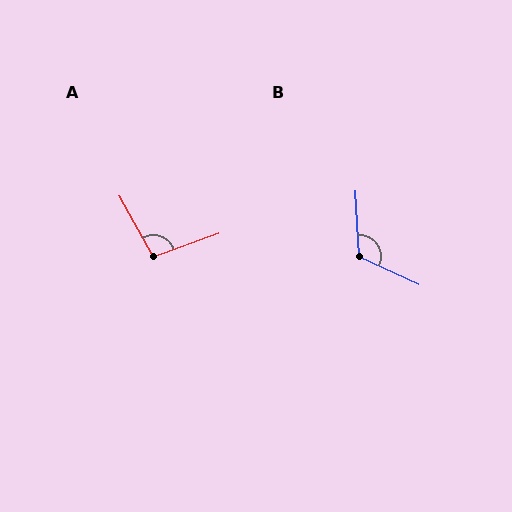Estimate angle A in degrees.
Approximately 99 degrees.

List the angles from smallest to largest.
A (99°), B (118°).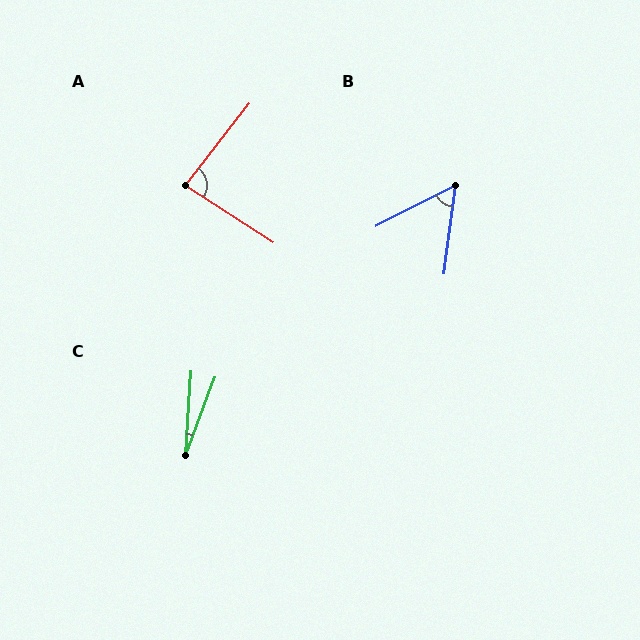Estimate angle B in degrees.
Approximately 55 degrees.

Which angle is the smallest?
C, at approximately 17 degrees.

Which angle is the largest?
A, at approximately 85 degrees.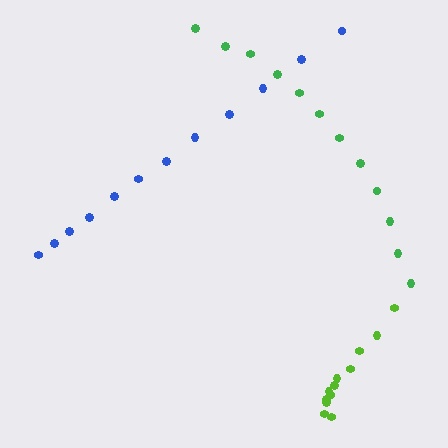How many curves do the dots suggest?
There are 3 distinct paths.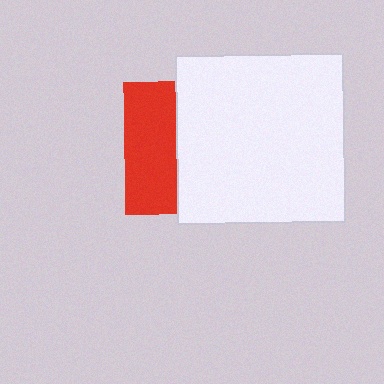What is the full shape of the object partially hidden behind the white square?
The partially hidden object is a red square.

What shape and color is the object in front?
The object in front is a white square.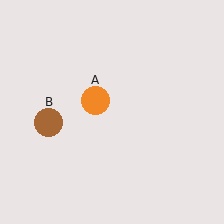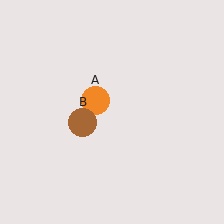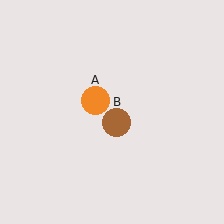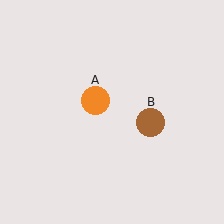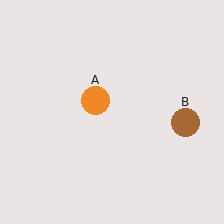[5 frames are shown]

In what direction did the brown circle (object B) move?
The brown circle (object B) moved right.